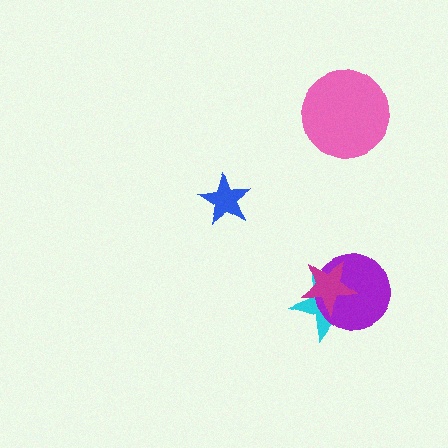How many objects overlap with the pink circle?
0 objects overlap with the pink circle.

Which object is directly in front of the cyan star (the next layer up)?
The purple circle is directly in front of the cyan star.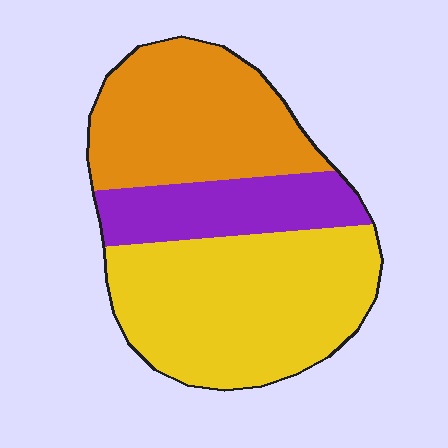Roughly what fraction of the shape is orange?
Orange covers around 35% of the shape.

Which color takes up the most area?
Yellow, at roughly 45%.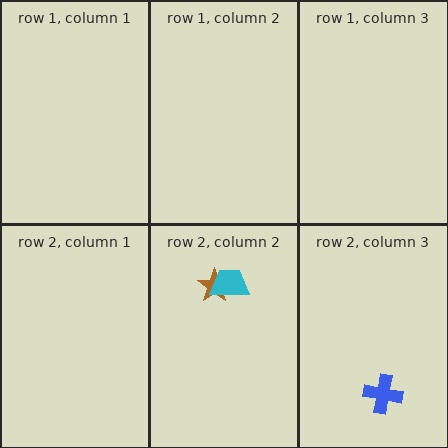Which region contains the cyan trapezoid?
The row 2, column 2 region.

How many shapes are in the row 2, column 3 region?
1.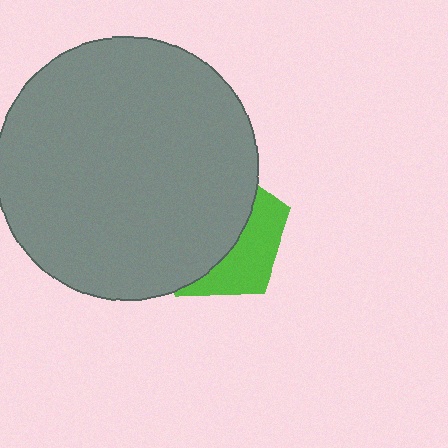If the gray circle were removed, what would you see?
You would see the complete lime pentagon.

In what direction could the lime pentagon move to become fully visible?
The lime pentagon could move right. That would shift it out from behind the gray circle entirely.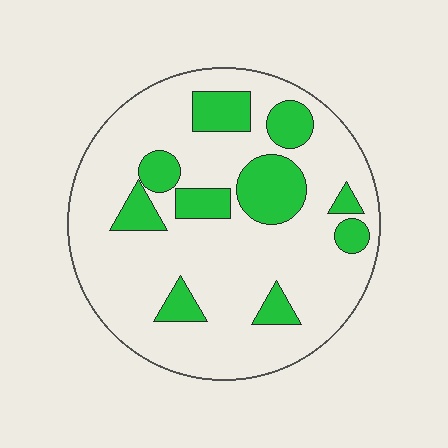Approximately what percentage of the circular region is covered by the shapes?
Approximately 20%.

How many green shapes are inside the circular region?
10.